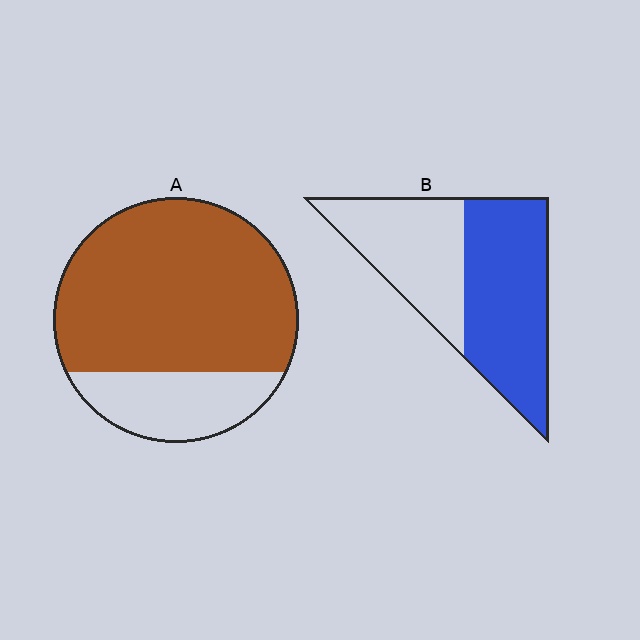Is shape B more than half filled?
Yes.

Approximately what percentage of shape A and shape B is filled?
A is approximately 75% and B is approximately 55%.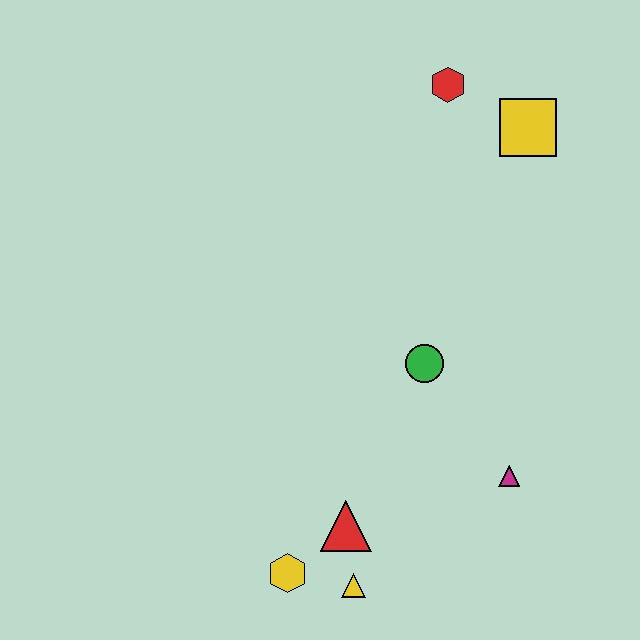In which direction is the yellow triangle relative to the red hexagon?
The yellow triangle is below the red hexagon.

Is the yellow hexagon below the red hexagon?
Yes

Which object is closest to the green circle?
The magenta triangle is closest to the green circle.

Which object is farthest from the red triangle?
The red hexagon is farthest from the red triangle.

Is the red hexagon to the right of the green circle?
Yes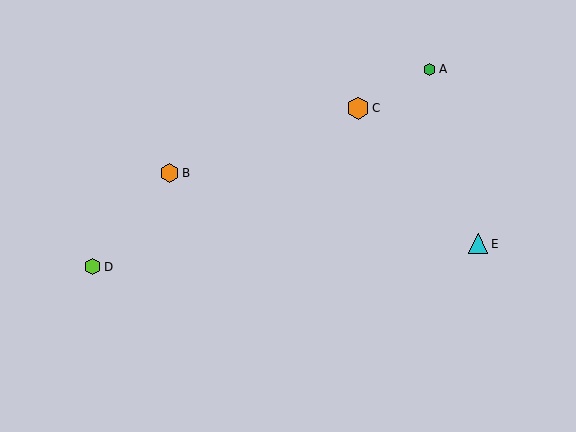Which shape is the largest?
The orange hexagon (labeled C) is the largest.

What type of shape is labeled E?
Shape E is a cyan triangle.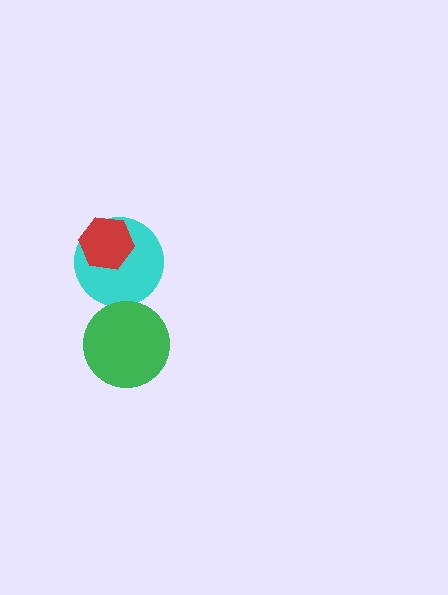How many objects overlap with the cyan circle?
1 object overlaps with the cyan circle.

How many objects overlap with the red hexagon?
1 object overlaps with the red hexagon.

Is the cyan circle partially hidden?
Yes, it is partially covered by another shape.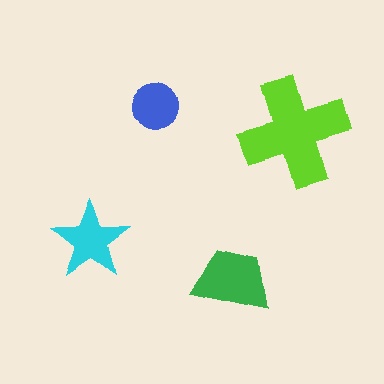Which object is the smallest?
The blue circle.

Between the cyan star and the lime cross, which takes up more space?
The lime cross.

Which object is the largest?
The lime cross.